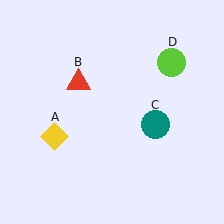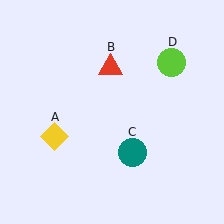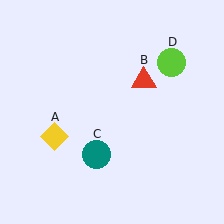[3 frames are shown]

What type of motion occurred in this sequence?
The red triangle (object B), teal circle (object C) rotated clockwise around the center of the scene.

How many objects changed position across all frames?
2 objects changed position: red triangle (object B), teal circle (object C).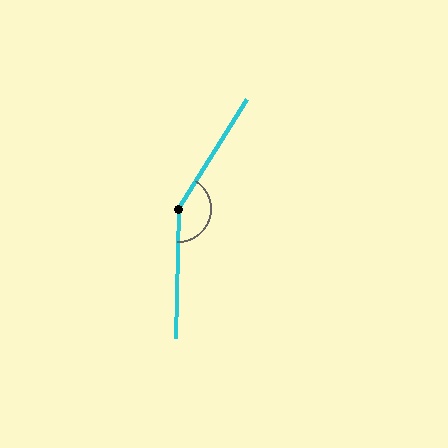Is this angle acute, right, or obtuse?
It is obtuse.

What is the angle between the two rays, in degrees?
Approximately 149 degrees.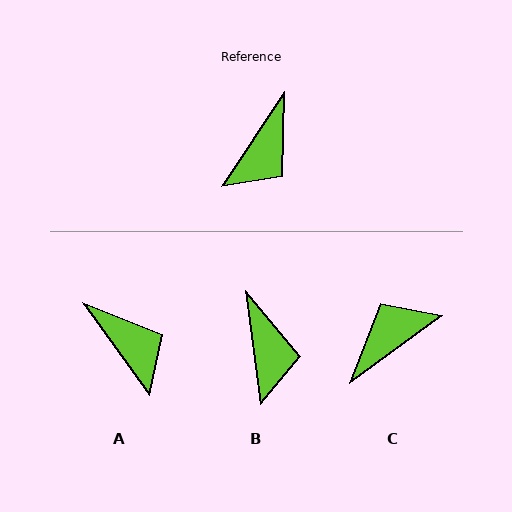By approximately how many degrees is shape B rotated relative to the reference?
Approximately 41 degrees counter-clockwise.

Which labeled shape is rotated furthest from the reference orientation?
C, about 160 degrees away.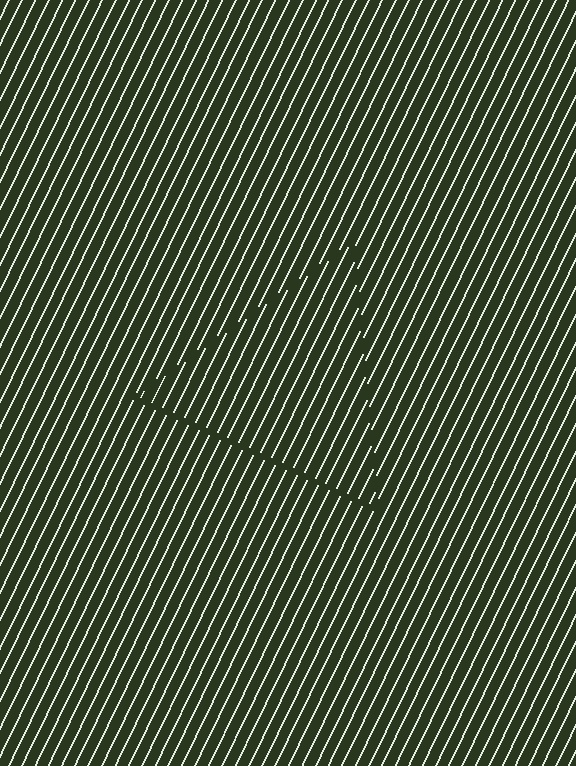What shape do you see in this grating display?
An illusory triangle. The interior of the shape contains the same grating, shifted by half a period — the contour is defined by the phase discontinuity where line-ends from the inner and outer gratings abut.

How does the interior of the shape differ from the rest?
The interior of the shape contains the same grating, shifted by half a period — the contour is defined by the phase discontinuity where line-ends from the inner and outer gratings abut.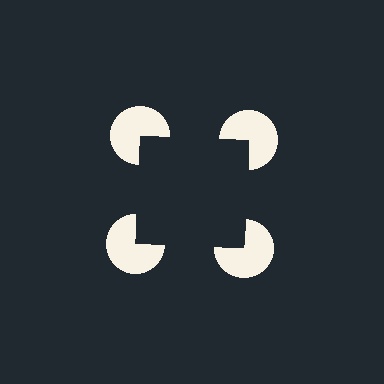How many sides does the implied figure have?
4 sides.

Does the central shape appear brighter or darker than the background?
It typically appears slightly darker than the background, even though no actual brightness change is drawn.